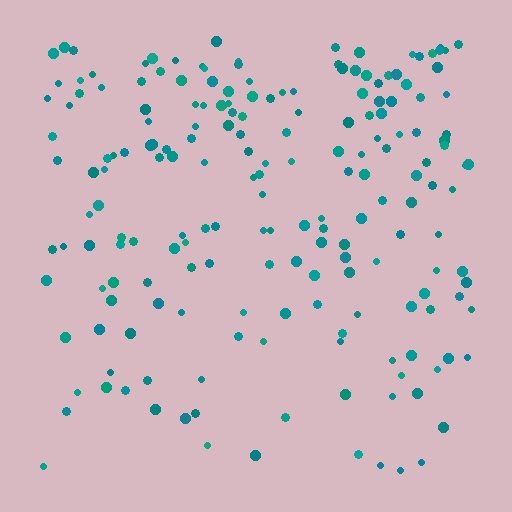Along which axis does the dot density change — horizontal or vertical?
Vertical.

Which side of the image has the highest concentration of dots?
The top.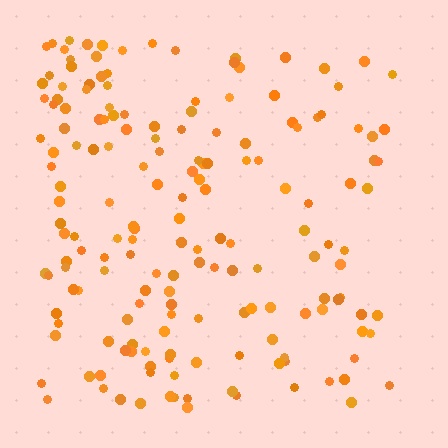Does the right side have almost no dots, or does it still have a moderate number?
Still a moderate number, just noticeably fewer than the left.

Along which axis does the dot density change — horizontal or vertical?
Horizontal.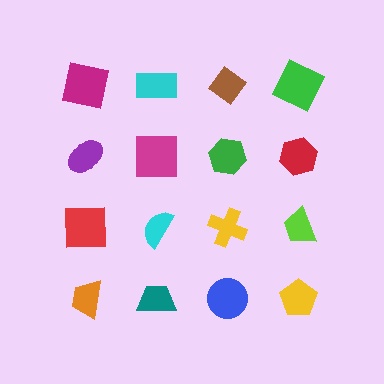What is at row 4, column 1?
An orange trapezoid.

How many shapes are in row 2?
4 shapes.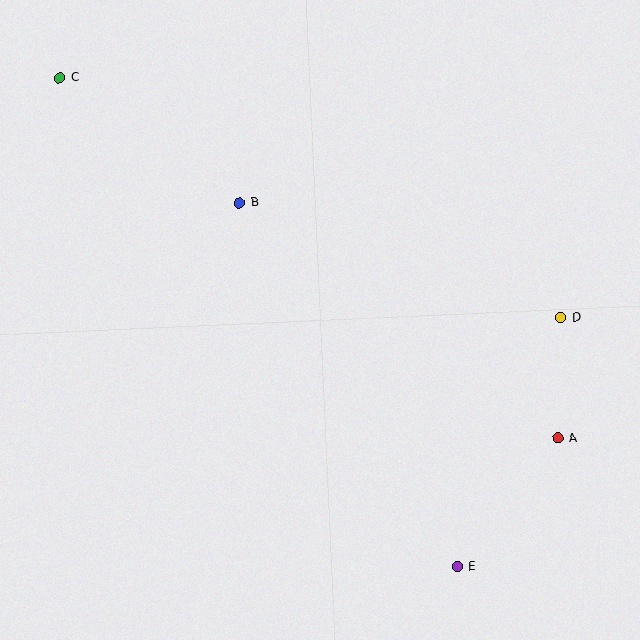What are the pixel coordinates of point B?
Point B is at (239, 203).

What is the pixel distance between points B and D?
The distance between B and D is 341 pixels.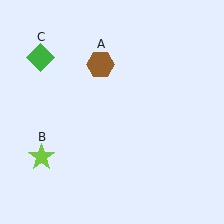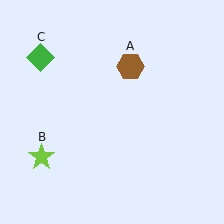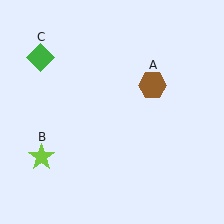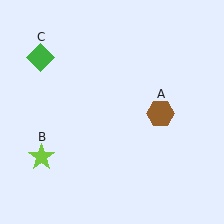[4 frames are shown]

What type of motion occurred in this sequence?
The brown hexagon (object A) rotated clockwise around the center of the scene.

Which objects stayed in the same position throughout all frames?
Lime star (object B) and green diamond (object C) remained stationary.